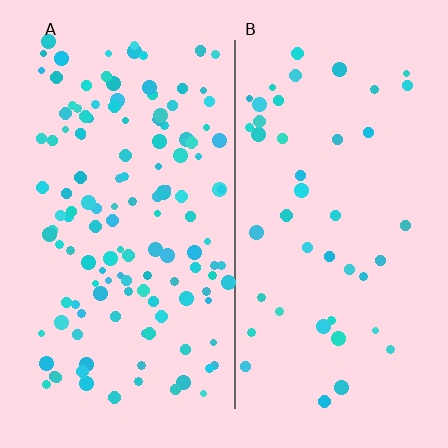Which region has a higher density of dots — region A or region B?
A (the left).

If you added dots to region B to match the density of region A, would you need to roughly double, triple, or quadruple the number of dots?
Approximately triple.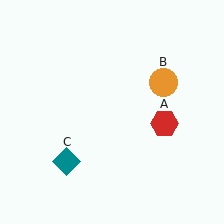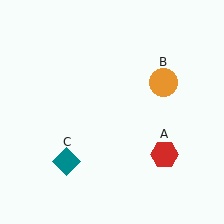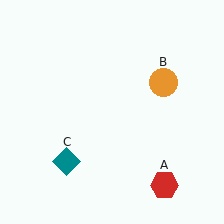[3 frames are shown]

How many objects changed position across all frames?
1 object changed position: red hexagon (object A).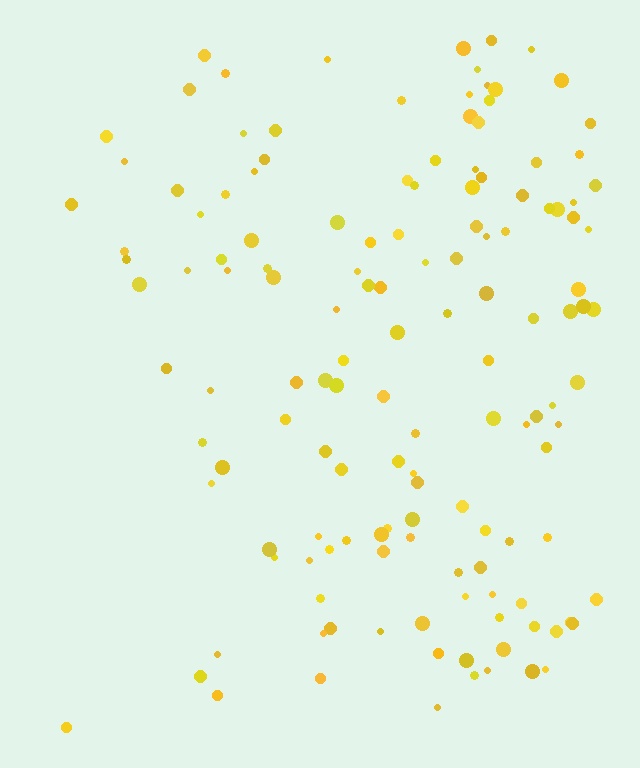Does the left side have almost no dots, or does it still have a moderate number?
Still a moderate number, just noticeably fewer than the right.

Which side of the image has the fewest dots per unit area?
The left.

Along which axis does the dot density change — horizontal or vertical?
Horizontal.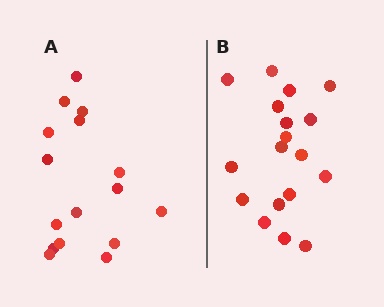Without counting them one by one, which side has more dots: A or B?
Region B (the right region) has more dots.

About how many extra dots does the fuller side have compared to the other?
Region B has just a few more — roughly 2 or 3 more dots than region A.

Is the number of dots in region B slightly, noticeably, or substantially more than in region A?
Region B has only slightly more — the two regions are fairly close. The ratio is roughly 1.1 to 1.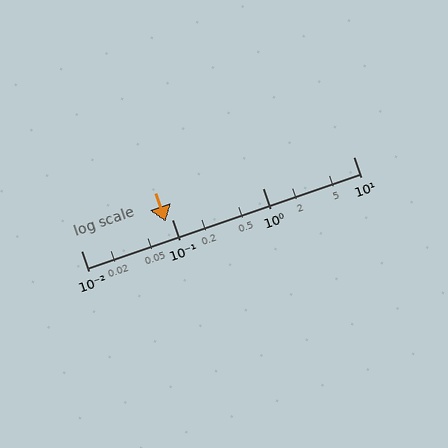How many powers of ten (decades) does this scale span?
The scale spans 3 decades, from 0.01 to 10.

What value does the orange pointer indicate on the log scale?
The pointer indicates approximately 0.086.